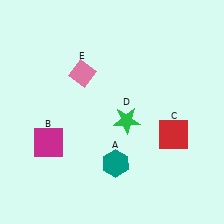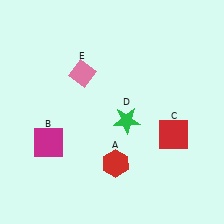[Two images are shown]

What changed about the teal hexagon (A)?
In Image 1, A is teal. In Image 2, it changed to red.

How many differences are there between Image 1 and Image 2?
There is 1 difference between the two images.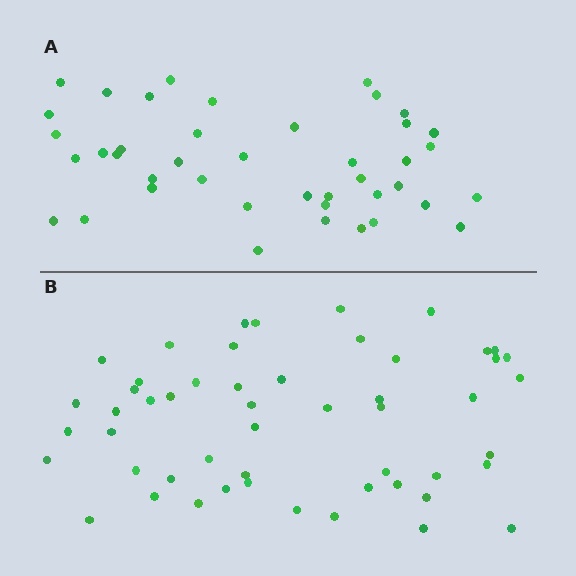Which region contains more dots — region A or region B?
Region B (the bottom region) has more dots.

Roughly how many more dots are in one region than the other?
Region B has roughly 10 or so more dots than region A.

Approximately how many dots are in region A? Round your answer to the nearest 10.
About 40 dots. (The exact count is 42, which rounds to 40.)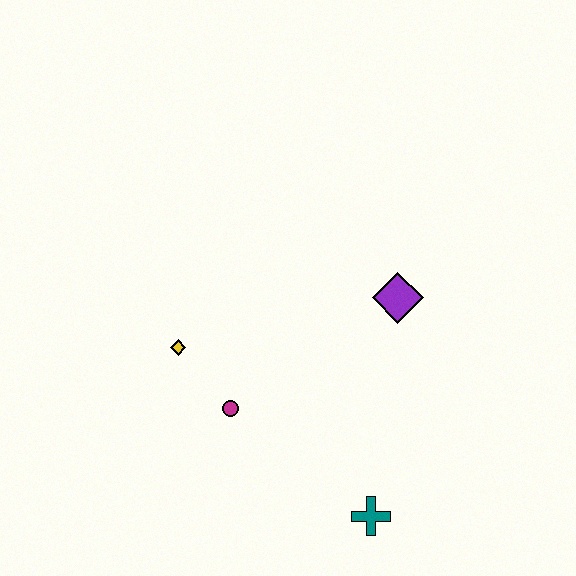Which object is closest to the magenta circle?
The yellow diamond is closest to the magenta circle.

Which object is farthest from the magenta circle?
The purple diamond is farthest from the magenta circle.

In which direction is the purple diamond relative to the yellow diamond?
The purple diamond is to the right of the yellow diamond.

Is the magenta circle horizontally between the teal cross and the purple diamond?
No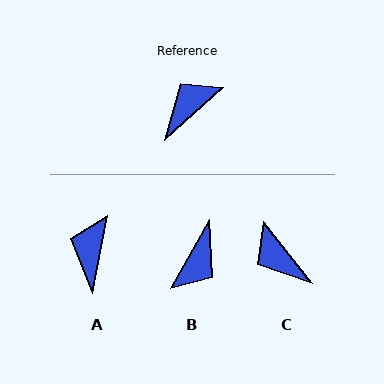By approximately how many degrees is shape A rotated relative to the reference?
Approximately 37 degrees counter-clockwise.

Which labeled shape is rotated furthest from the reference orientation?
B, about 161 degrees away.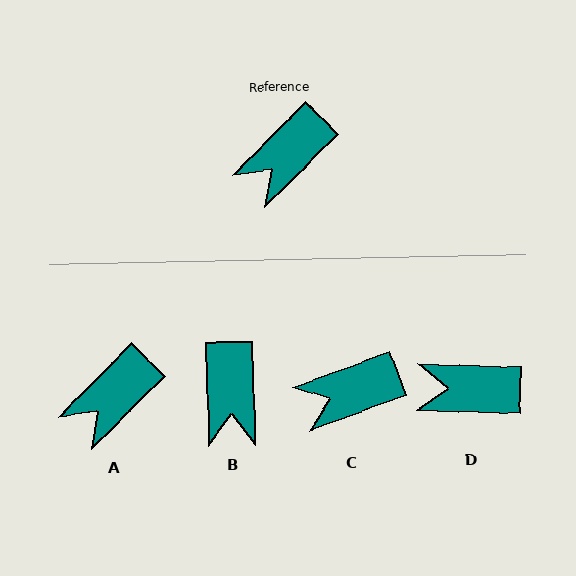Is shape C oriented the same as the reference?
No, it is off by about 25 degrees.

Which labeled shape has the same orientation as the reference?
A.